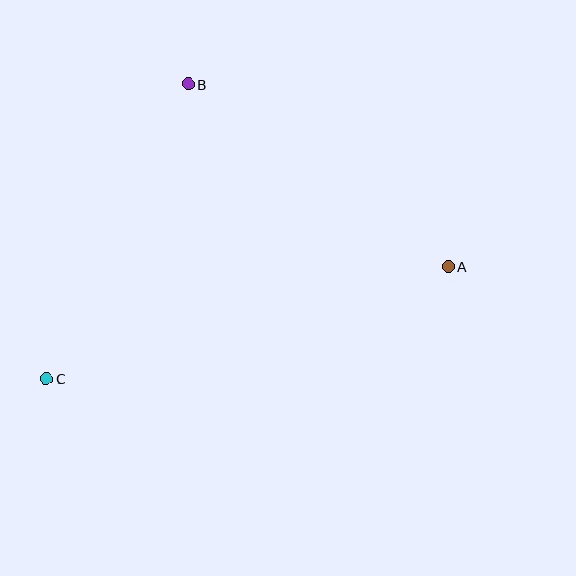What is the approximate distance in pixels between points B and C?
The distance between B and C is approximately 327 pixels.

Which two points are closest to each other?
Points A and B are closest to each other.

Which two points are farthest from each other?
Points A and C are farthest from each other.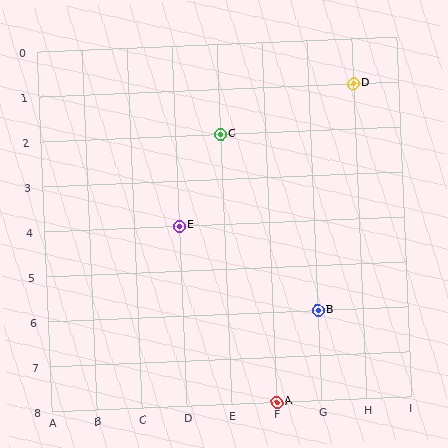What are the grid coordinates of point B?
Point B is at grid coordinates (G, 6).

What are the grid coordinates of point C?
Point C is at grid coordinates (E, 2).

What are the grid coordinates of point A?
Point A is at grid coordinates (F, 8).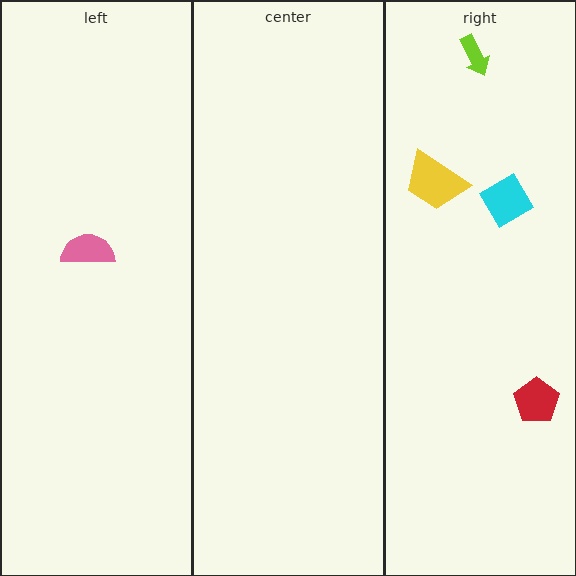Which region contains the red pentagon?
The right region.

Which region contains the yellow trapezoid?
The right region.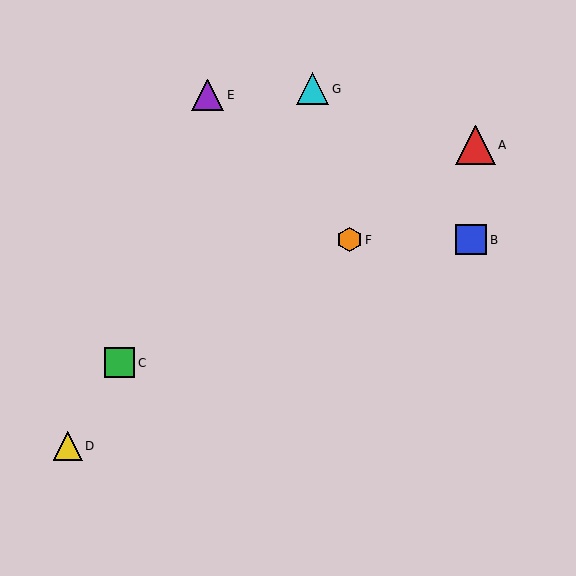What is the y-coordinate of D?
Object D is at y≈446.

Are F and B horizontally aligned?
Yes, both are at y≈240.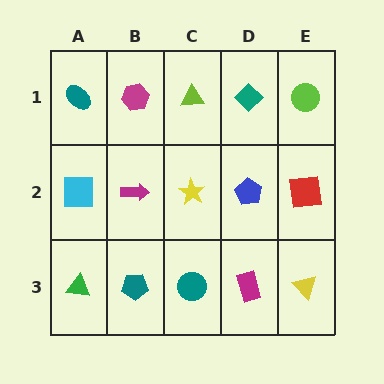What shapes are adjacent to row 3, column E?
A red square (row 2, column E), a magenta rectangle (row 3, column D).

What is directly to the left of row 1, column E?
A teal diamond.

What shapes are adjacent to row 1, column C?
A yellow star (row 2, column C), a magenta hexagon (row 1, column B), a teal diamond (row 1, column D).